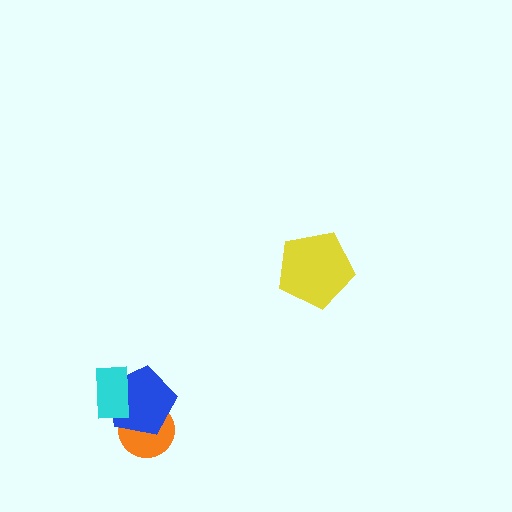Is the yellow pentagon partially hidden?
No, no other shape covers it.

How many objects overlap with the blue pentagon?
2 objects overlap with the blue pentagon.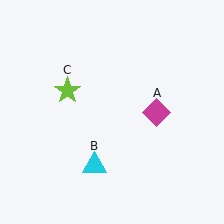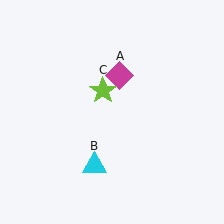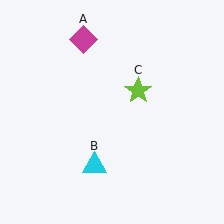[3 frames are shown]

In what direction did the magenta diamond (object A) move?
The magenta diamond (object A) moved up and to the left.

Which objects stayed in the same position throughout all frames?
Cyan triangle (object B) remained stationary.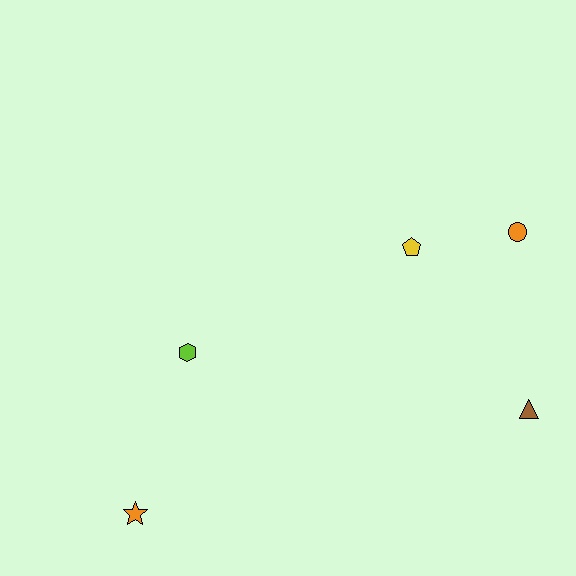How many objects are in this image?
There are 5 objects.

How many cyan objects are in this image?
There are no cyan objects.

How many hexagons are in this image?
There is 1 hexagon.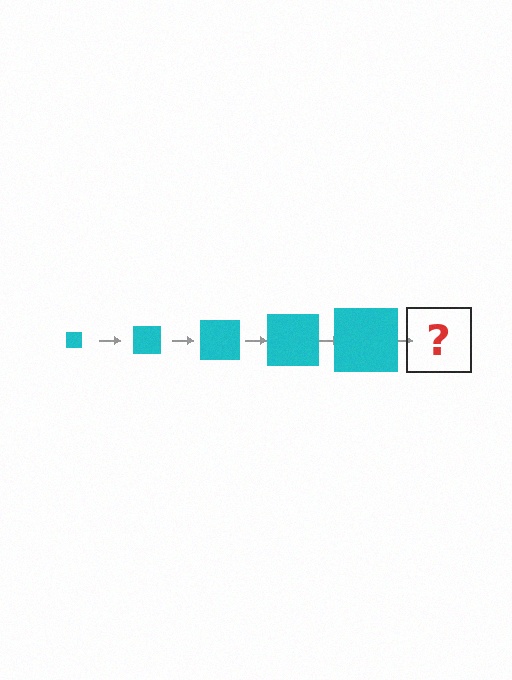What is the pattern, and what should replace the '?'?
The pattern is that the square gets progressively larger each step. The '?' should be a cyan square, larger than the previous one.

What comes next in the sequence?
The next element should be a cyan square, larger than the previous one.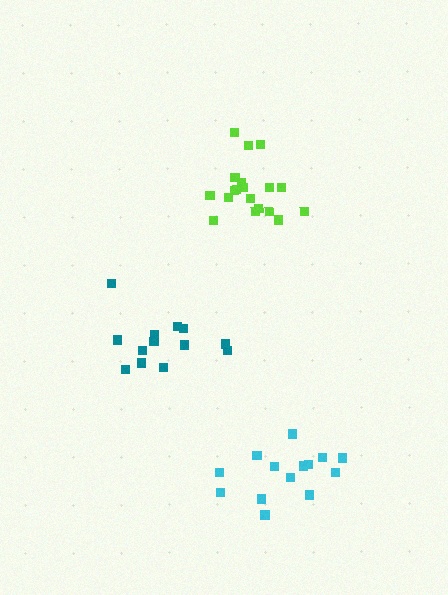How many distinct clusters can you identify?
There are 3 distinct clusters.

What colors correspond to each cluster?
The clusters are colored: teal, cyan, lime.